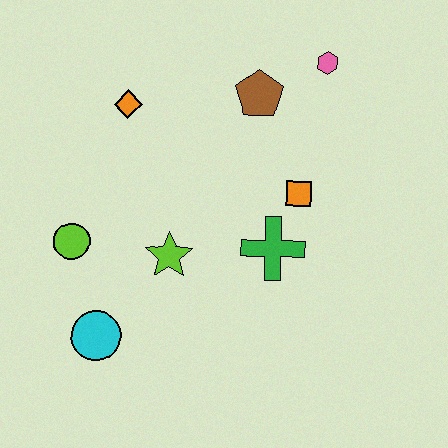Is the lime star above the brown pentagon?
No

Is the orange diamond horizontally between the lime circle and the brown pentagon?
Yes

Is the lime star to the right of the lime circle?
Yes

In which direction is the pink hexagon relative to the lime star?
The pink hexagon is above the lime star.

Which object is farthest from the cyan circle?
The pink hexagon is farthest from the cyan circle.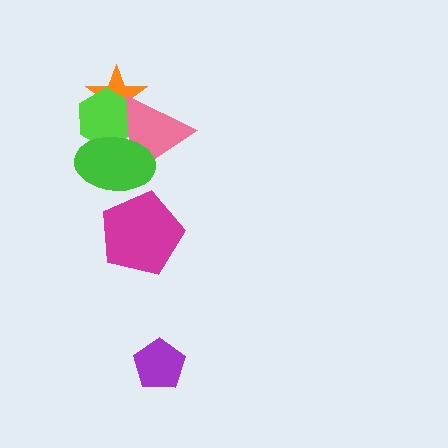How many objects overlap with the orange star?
2 objects overlap with the orange star.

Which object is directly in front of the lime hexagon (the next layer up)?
The pink triangle is directly in front of the lime hexagon.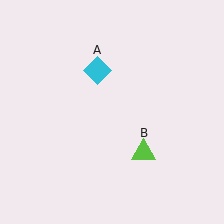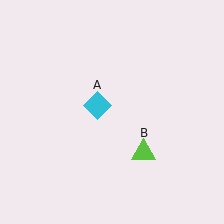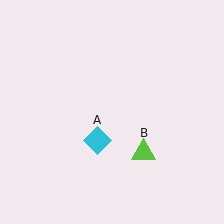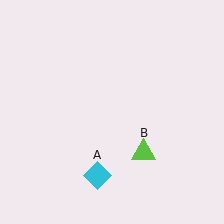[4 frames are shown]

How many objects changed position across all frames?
1 object changed position: cyan diamond (object A).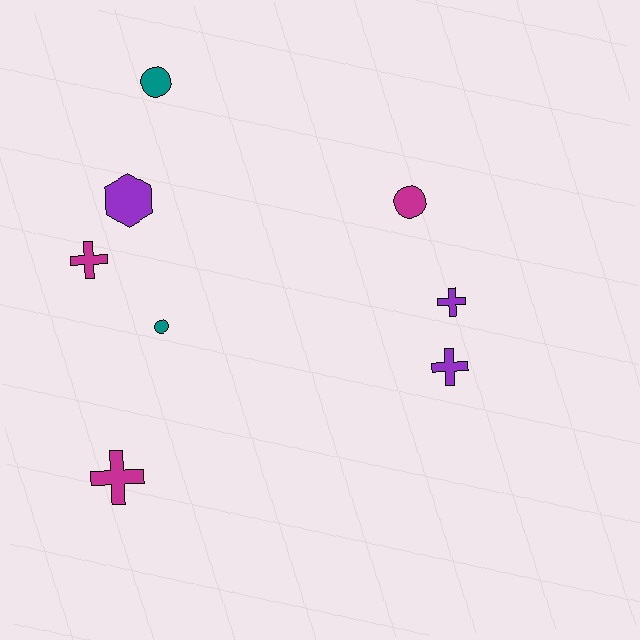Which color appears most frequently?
Purple, with 3 objects.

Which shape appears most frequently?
Cross, with 4 objects.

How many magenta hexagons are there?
There are no magenta hexagons.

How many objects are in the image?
There are 8 objects.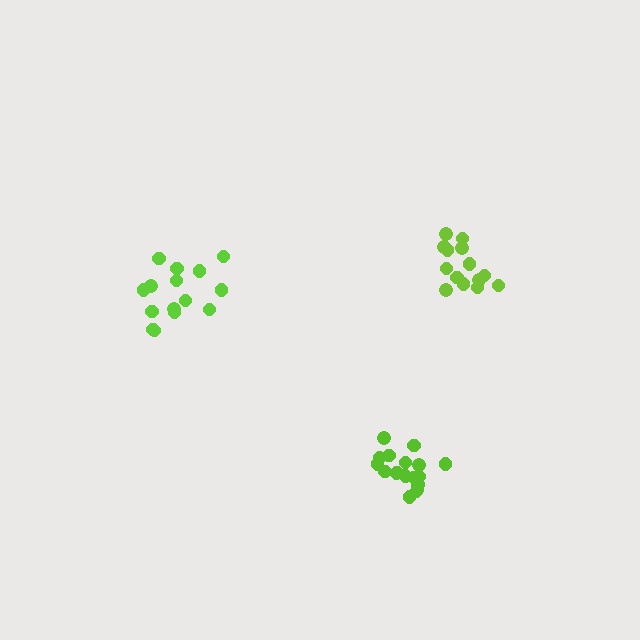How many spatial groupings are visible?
There are 3 spatial groupings.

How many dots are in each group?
Group 1: 14 dots, Group 2: 15 dots, Group 3: 18 dots (47 total).